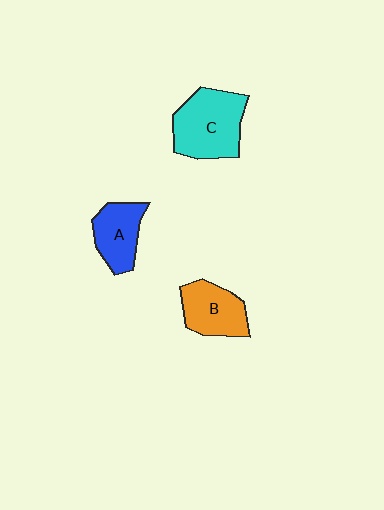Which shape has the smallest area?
Shape A (blue).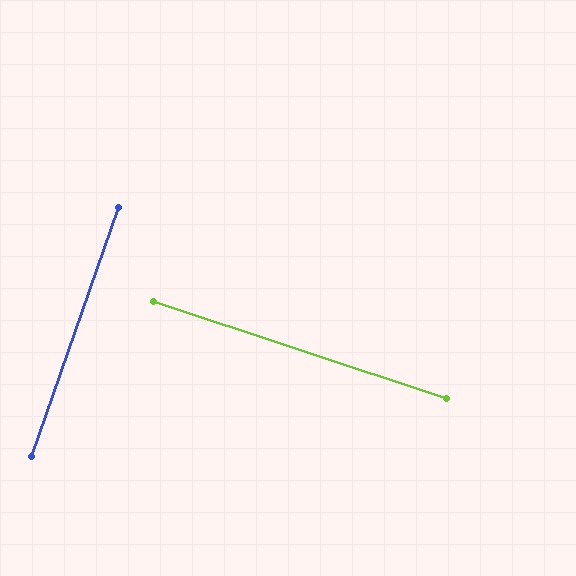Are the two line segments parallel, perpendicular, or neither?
Perpendicular — they meet at approximately 89°.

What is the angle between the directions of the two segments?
Approximately 89 degrees.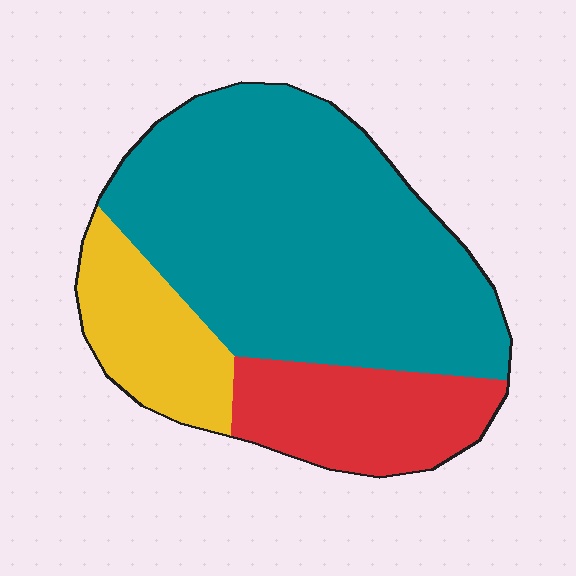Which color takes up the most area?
Teal, at roughly 65%.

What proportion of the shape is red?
Red takes up less than a quarter of the shape.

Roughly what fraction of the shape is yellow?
Yellow covers about 15% of the shape.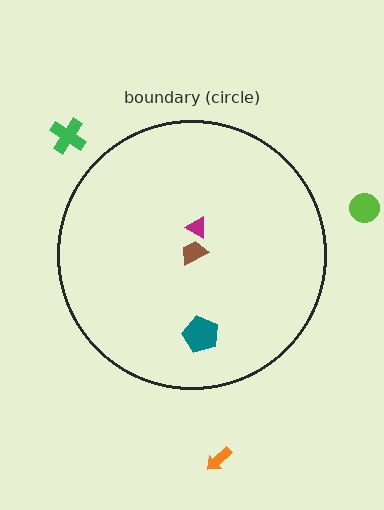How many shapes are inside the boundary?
3 inside, 3 outside.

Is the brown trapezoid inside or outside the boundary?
Inside.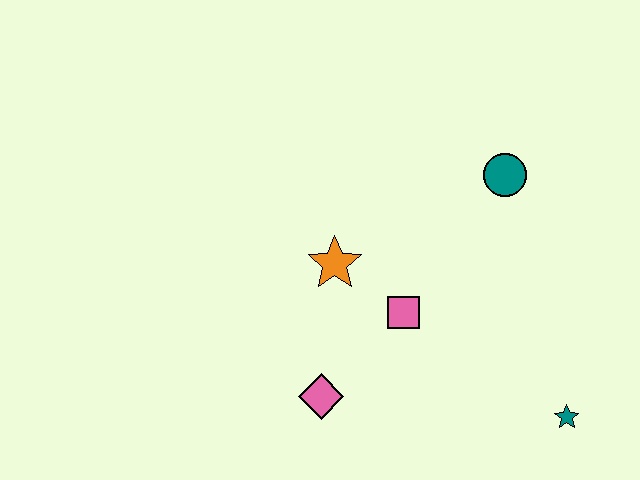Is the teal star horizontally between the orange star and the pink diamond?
No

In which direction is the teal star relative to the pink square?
The teal star is to the right of the pink square.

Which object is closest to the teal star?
The pink square is closest to the teal star.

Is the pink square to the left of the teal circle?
Yes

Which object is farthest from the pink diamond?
The teal circle is farthest from the pink diamond.